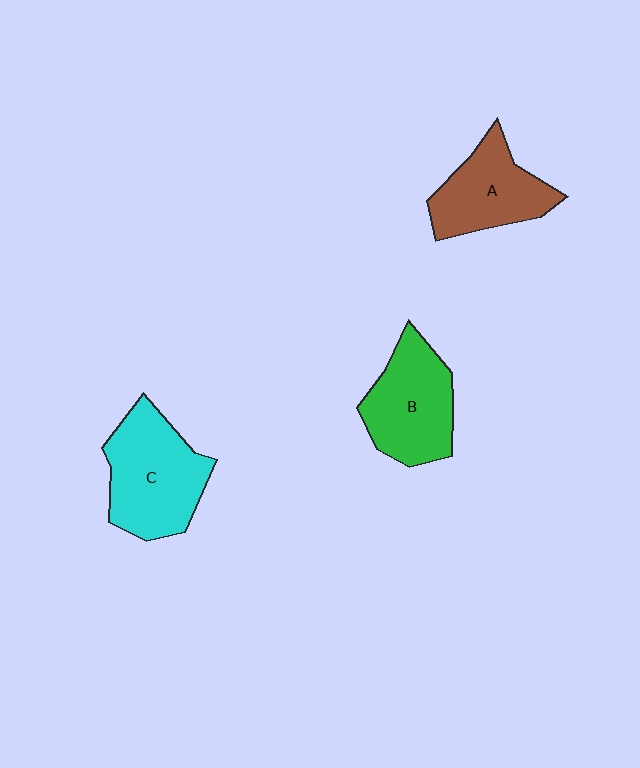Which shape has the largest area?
Shape C (cyan).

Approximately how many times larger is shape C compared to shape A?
Approximately 1.3 times.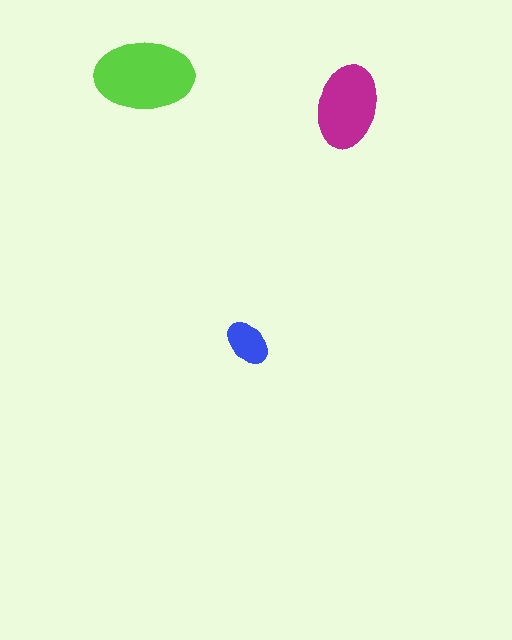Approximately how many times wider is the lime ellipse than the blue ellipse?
About 2 times wider.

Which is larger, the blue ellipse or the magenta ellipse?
The magenta one.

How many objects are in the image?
There are 3 objects in the image.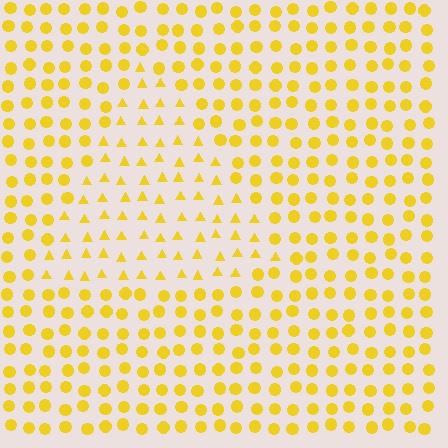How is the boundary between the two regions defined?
The boundary is defined by a change in element shape: triangles inside vs. circles outside. All elements share the same color and spacing.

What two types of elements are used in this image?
The image uses triangles inside the triangle region and circles outside it.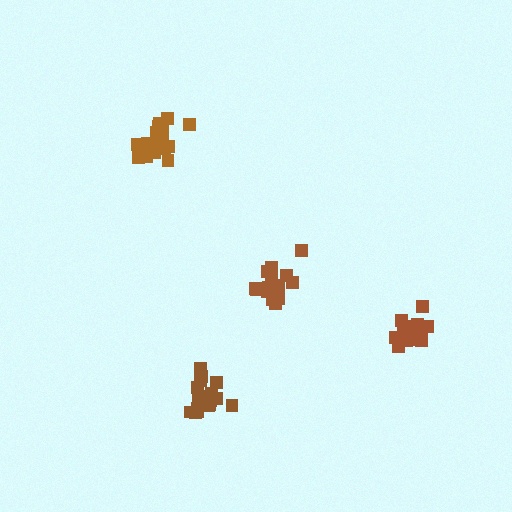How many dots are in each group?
Group 1: 16 dots, Group 2: 19 dots, Group 3: 17 dots, Group 4: 19 dots (71 total).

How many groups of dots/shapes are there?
There are 4 groups.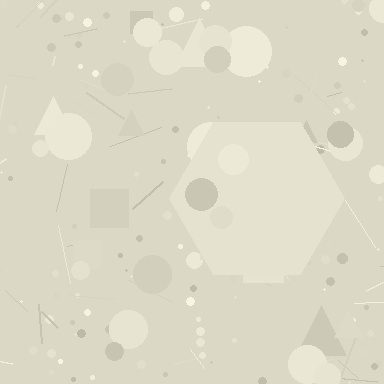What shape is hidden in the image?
A hexagon is hidden in the image.